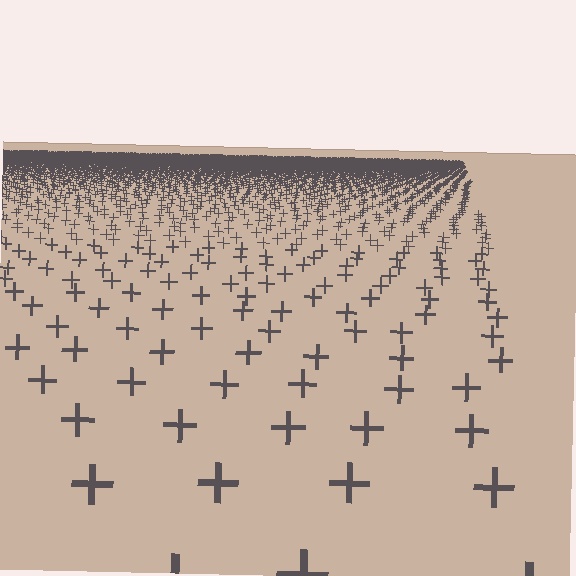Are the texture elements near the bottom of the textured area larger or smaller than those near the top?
Larger. Near the bottom, elements are closer to the viewer and appear at a bigger on-screen size.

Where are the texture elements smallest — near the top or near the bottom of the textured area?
Near the top.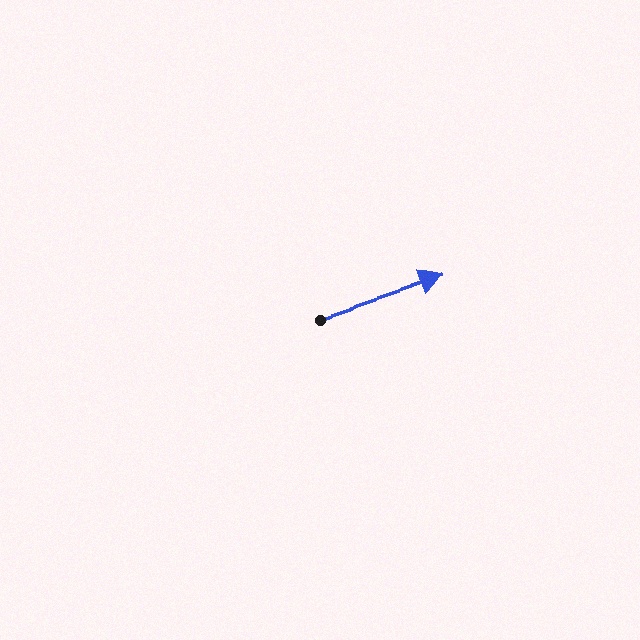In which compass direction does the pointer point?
East.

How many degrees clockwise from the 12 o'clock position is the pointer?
Approximately 71 degrees.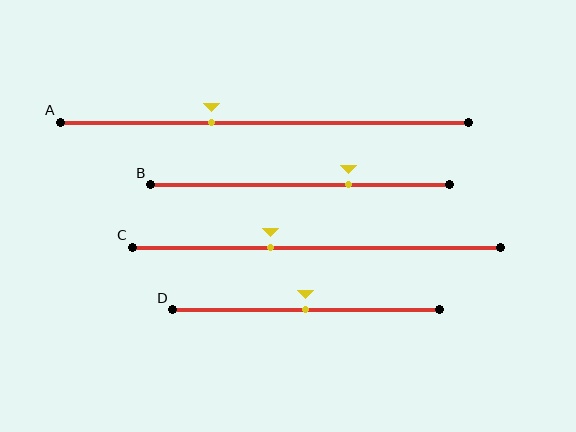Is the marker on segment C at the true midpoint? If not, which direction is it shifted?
No, the marker on segment C is shifted to the left by about 12% of the segment length.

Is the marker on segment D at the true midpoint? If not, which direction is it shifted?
Yes, the marker on segment D is at the true midpoint.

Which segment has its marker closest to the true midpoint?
Segment D has its marker closest to the true midpoint.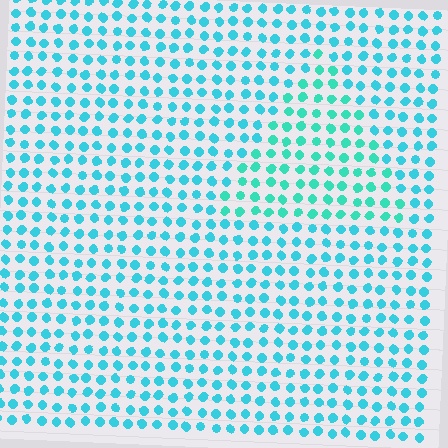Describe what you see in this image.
The image is filled with small cyan elements in a uniform arrangement. A triangle-shaped region is visible where the elements are tinted to a slightly different hue, forming a subtle color boundary.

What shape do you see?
I see a triangle.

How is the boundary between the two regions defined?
The boundary is defined purely by a slight shift in hue (about 20 degrees). Spacing, size, and orientation are identical on both sides.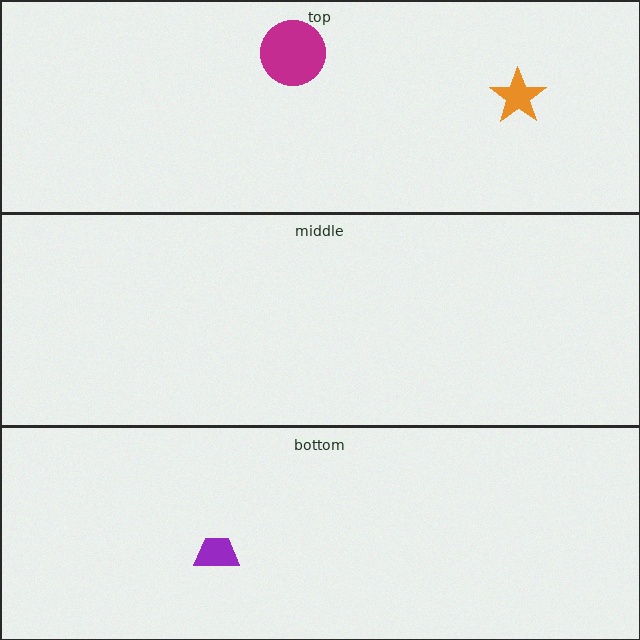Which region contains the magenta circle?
The top region.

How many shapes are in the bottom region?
1.